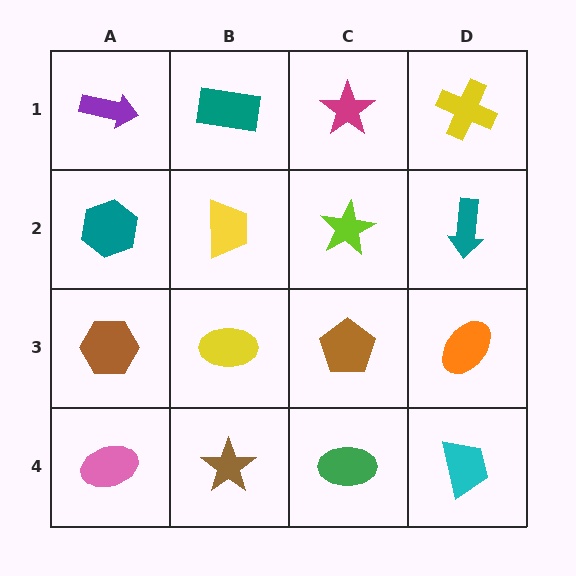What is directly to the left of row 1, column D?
A magenta star.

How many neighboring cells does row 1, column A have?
2.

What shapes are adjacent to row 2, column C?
A magenta star (row 1, column C), a brown pentagon (row 3, column C), a yellow trapezoid (row 2, column B), a teal arrow (row 2, column D).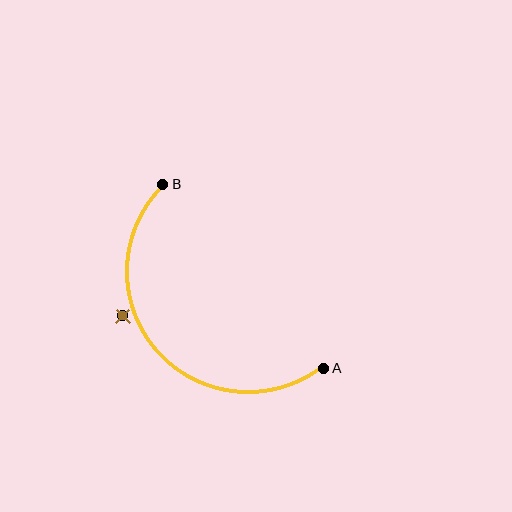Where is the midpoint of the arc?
The arc midpoint is the point on the curve farthest from the straight line joining A and B. It sits below and to the left of that line.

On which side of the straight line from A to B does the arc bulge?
The arc bulges below and to the left of the straight line connecting A and B.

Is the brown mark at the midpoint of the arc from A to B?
No — the brown mark does not lie on the arc at all. It sits slightly outside the curve.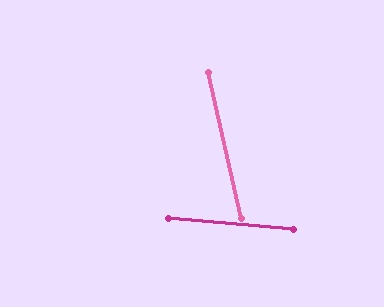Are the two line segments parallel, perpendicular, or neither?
Neither parallel nor perpendicular — they differ by about 72°.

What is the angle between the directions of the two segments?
Approximately 72 degrees.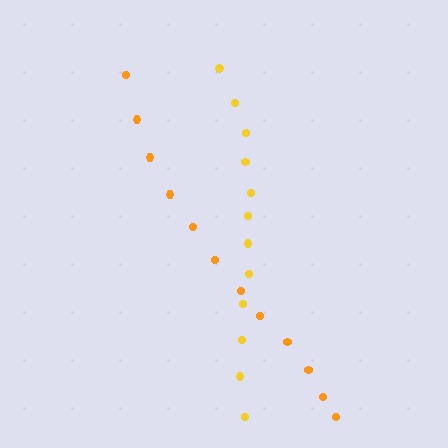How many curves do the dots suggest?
There are 2 distinct paths.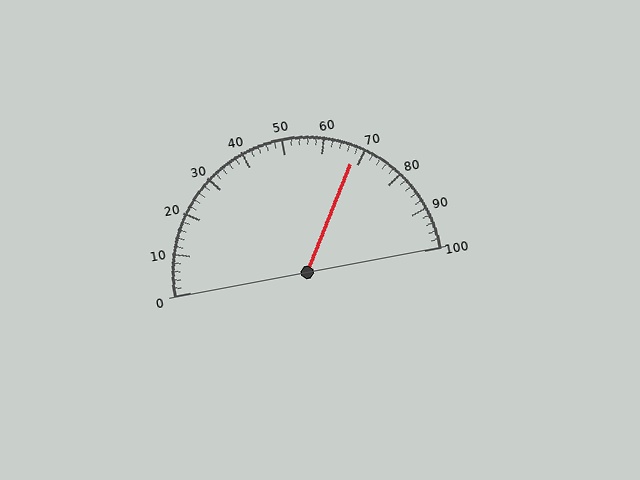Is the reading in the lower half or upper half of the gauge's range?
The reading is in the upper half of the range (0 to 100).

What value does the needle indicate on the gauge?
The needle indicates approximately 68.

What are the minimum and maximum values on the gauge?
The gauge ranges from 0 to 100.